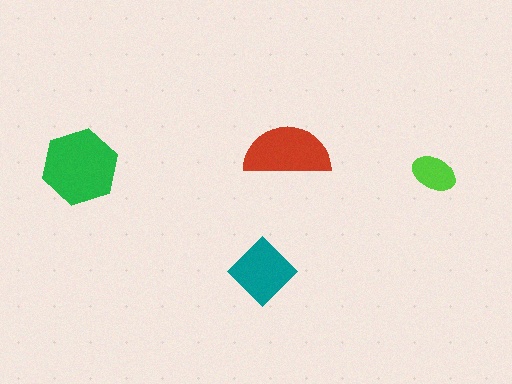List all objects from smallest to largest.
The lime ellipse, the teal diamond, the red semicircle, the green hexagon.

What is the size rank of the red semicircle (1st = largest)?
2nd.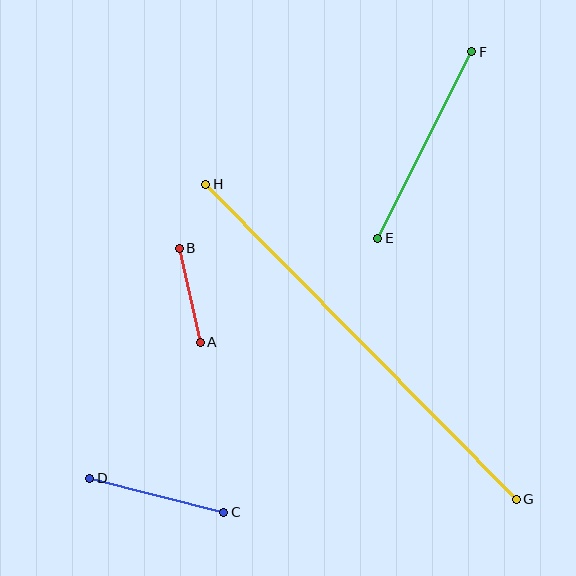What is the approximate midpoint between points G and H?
The midpoint is at approximately (361, 342) pixels.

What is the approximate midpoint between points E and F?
The midpoint is at approximately (425, 145) pixels.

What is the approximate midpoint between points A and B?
The midpoint is at approximately (190, 295) pixels.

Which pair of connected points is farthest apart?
Points G and H are farthest apart.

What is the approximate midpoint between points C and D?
The midpoint is at approximately (157, 495) pixels.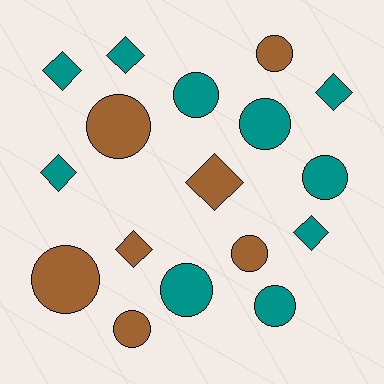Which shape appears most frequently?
Circle, with 10 objects.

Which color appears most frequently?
Teal, with 10 objects.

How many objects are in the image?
There are 17 objects.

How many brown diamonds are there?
There are 2 brown diamonds.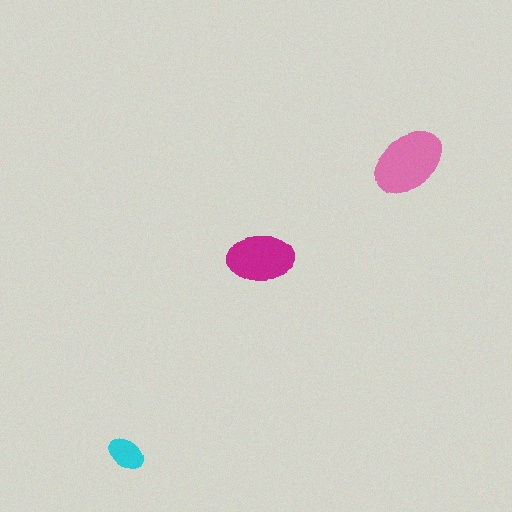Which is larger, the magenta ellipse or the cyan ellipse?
The magenta one.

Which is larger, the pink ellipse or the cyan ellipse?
The pink one.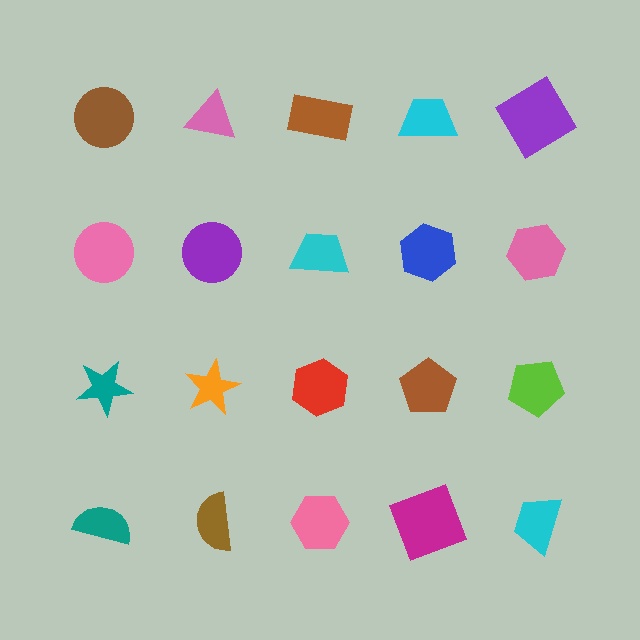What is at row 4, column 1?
A teal semicircle.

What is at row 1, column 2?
A pink triangle.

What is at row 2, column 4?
A blue hexagon.